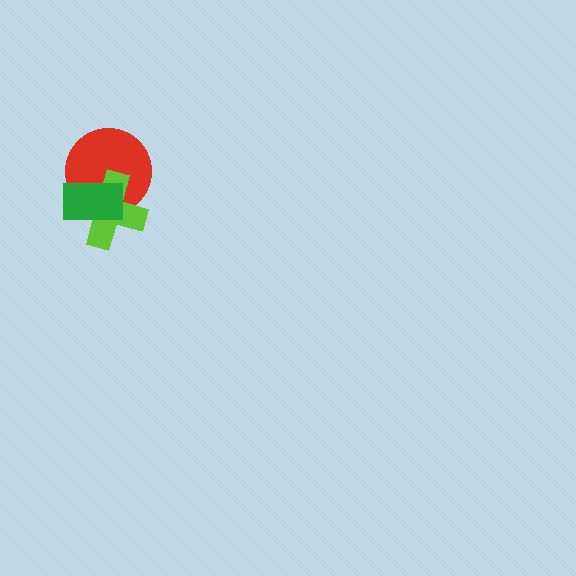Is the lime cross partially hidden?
Yes, it is partially covered by another shape.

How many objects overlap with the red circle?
2 objects overlap with the red circle.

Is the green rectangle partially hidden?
No, no other shape covers it.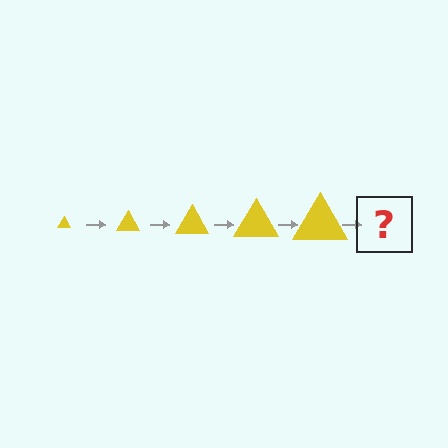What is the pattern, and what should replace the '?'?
The pattern is that the triangle gets progressively larger each step. The '?' should be a yellow triangle, larger than the previous one.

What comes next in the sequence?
The next element should be a yellow triangle, larger than the previous one.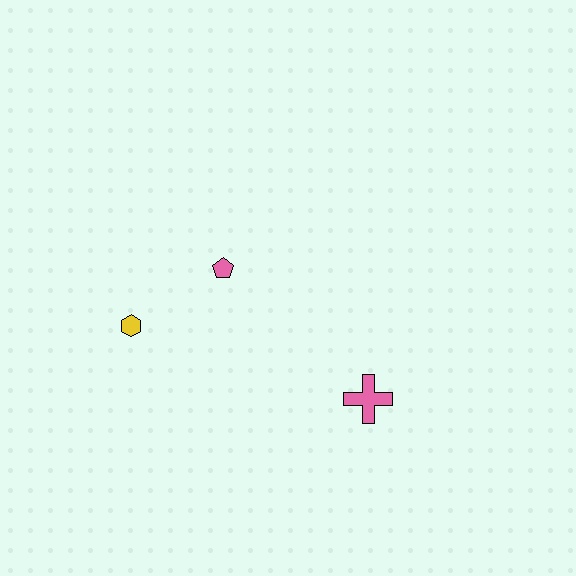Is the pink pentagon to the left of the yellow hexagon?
No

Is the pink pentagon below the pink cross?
No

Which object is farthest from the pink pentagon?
The pink cross is farthest from the pink pentagon.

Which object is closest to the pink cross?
The pink pentagon is closest to the pink cross.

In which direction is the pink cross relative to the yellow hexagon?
The pink cross is to the right of the yellow hexagon.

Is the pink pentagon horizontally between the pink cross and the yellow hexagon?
Yes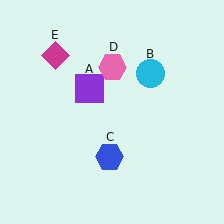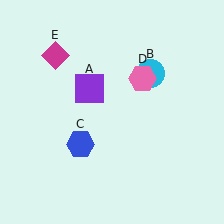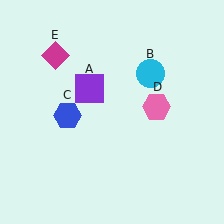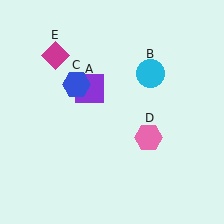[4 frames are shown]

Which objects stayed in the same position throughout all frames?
Purple square (object A) and cyan circle (object B) and magenta diamond (object E) remained stationary.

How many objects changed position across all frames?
2 objects changed position: blue hexagon (object C), pink hexagon (object D).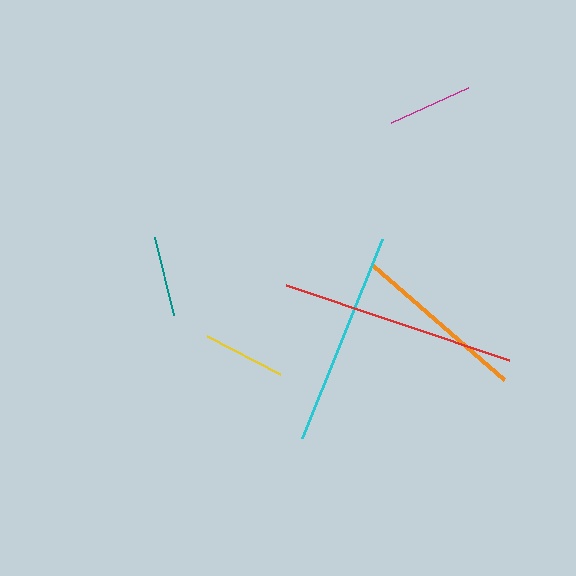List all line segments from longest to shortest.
From longest to shortest: red, cyan, orange, magenta, yellow, teal.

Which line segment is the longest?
The red line is the longest at approximately 235 pixels.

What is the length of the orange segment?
The orange segment is approximately 173 pixels long.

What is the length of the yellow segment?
The yellow segment is approximately 83 pixels long.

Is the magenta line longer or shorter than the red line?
The red line is longer than the magenta line.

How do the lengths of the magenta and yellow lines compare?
The magenta and yellow lines are approximately the same length.